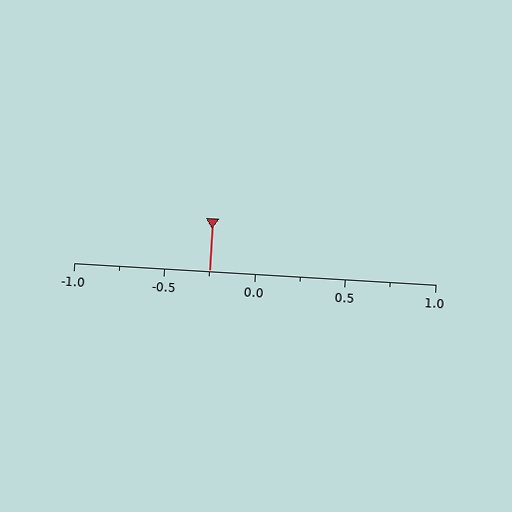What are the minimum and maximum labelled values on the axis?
The axis runs from -1.0 to 1.0.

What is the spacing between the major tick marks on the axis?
The major ticks are spaced 0.5 apart.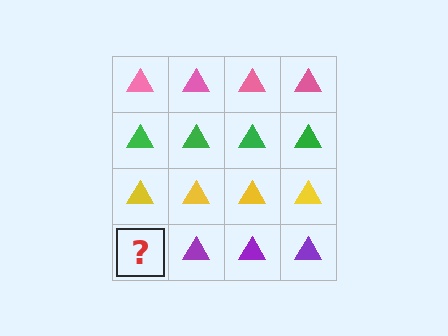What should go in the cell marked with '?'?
The missing cell should contain a purple triangle.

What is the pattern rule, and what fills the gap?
The rule is that each row has a consistent color. The gap should be filled with a purple triangle.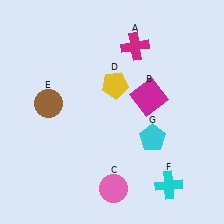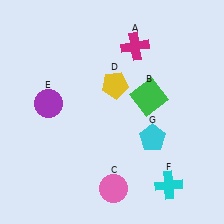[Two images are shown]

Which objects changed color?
B changed from magenta to green. E changed from brown to purple.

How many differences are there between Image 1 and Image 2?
There are 2 differences between the two images.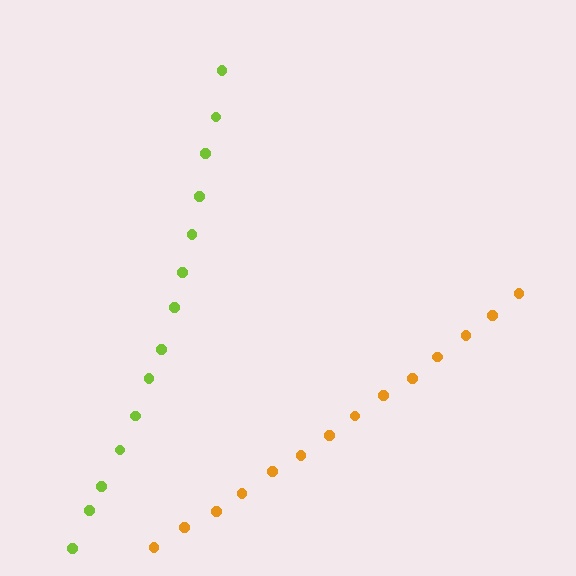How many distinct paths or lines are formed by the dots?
There are 2 distinct paths.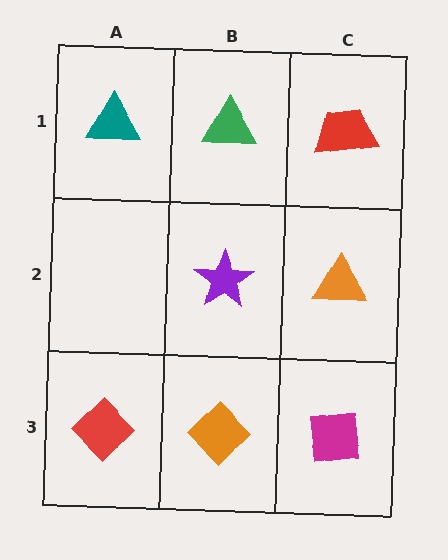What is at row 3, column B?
An orange diamond.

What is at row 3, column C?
A magenta square.